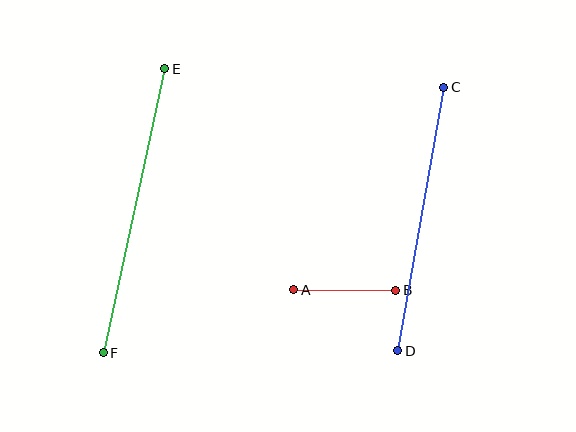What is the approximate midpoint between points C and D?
The midpoint is at approximately (421, 219) pixels.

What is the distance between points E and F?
The distance is approximately 291 pixels.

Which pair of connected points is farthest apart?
Points E and F are farthest apart.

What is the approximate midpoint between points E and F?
The midpoint is at approximately (134, 211) pixels.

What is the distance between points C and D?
The distance is approximately 267 pixels.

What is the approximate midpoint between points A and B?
The midpoint is at approximately (345, 290) pixels.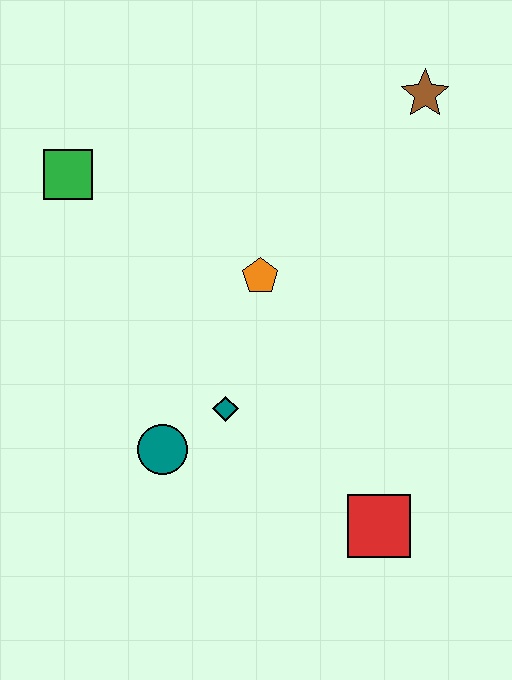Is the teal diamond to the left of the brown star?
Yes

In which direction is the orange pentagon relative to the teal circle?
The orange pentagon is above the teal circle.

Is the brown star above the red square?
Yes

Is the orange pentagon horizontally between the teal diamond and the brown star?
Yes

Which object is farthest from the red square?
The green square is farthest from the red square.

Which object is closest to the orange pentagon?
The teal diamond is closest to the orange pentagon.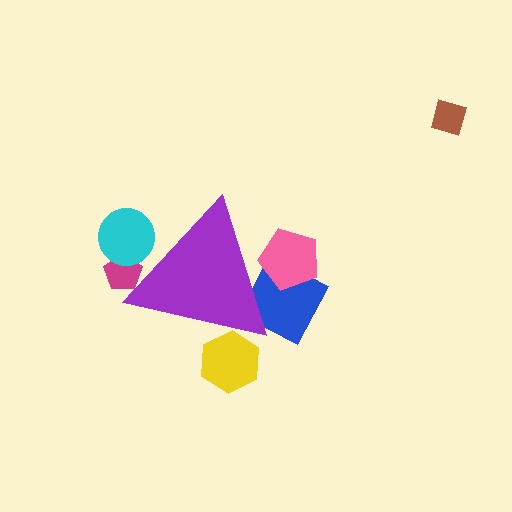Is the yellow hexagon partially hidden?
Yes, the yellow hexagon is partially hidden behind the purple triangle.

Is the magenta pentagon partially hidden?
Yes, the magenta pentagon is partially hidden behind the purple triangle.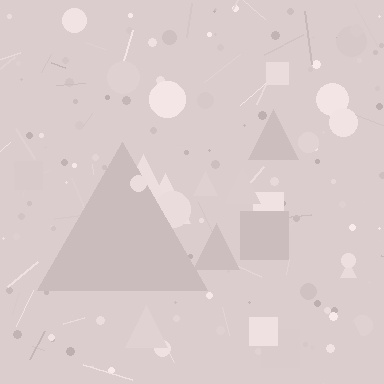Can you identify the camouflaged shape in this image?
The camouflaged shape is a triangle.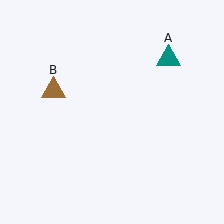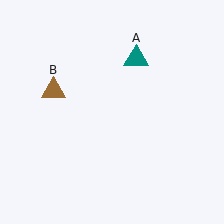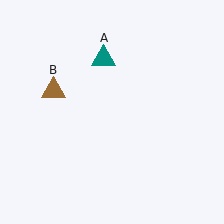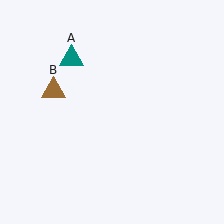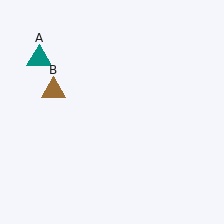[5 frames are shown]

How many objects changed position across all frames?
1 object changed position: teal triangle (object A).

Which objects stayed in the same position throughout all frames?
Brown triangle (object B) remained stationary.